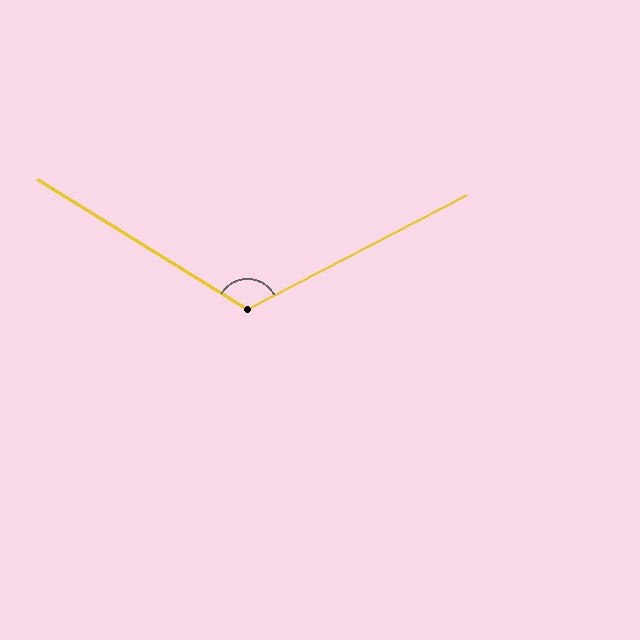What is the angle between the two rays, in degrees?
Approximately 121 degrees.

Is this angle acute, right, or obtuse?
It is obtuse.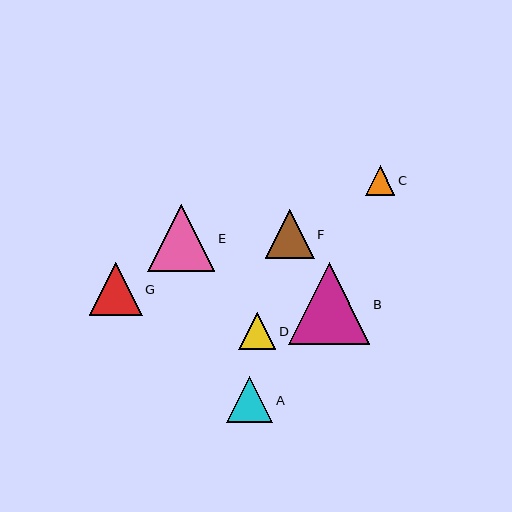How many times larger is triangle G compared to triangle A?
Triangle G is approximately 1.2 times the size of triangle A.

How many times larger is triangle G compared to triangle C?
Triangle G is approximately 1.8 times the size of triangle C.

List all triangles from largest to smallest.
From largest to smallest: B, E, G, F, A, D, C.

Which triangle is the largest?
Triangle B is the largest with a size of approximately 81 pixels.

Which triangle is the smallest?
Triangle C is the smallest with a size of approximately 29 pixels.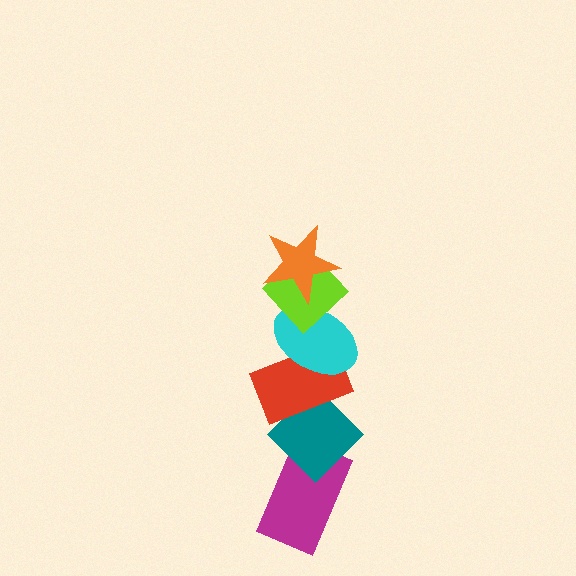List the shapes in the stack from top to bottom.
From top to bottom: the orange star, the lime diamond, the cyan ellipse, the red rectangle, the teal diamond, the magenta rectangle.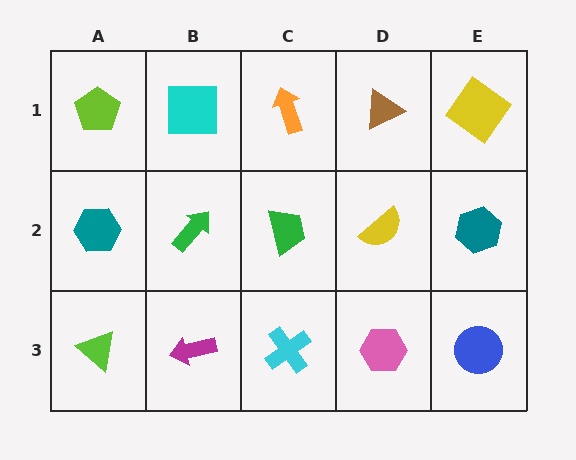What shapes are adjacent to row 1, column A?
A teal hexagon (row 2, column A), a cyan square (row 1, column B).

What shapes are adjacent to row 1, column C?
A green trapezoid (row 2, column C), a cyan square (row 1, column B), a brown triangle (row 1, column D).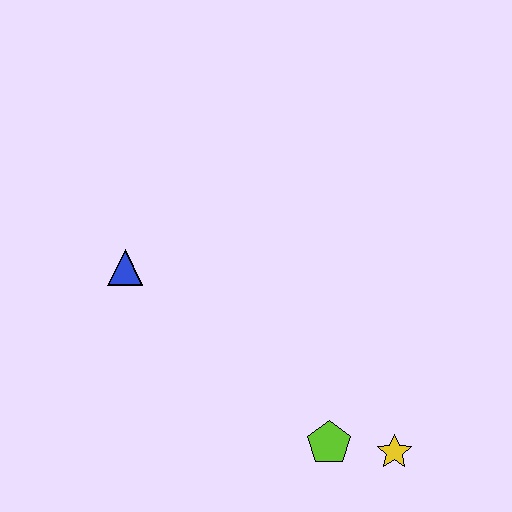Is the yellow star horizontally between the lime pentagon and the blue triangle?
No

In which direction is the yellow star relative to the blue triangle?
The yellow star is to the right of the blue triangle.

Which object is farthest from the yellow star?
The blue triangle is farthest from the yellow star.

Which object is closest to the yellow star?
The lime pentagon is closest to the yellow star.